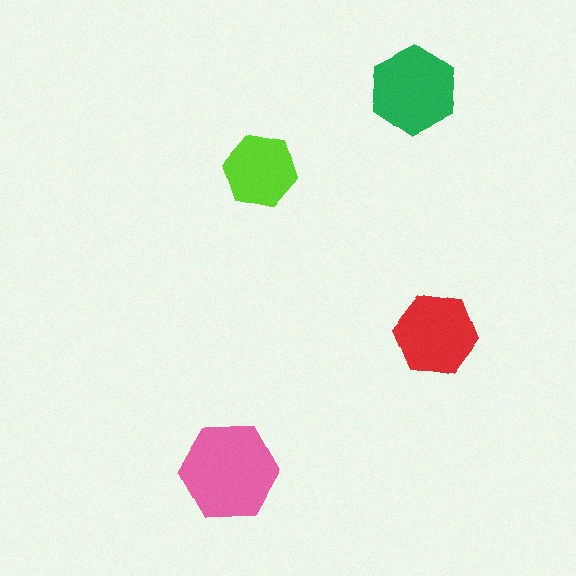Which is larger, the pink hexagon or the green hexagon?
The pink one.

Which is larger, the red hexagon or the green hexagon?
The green one.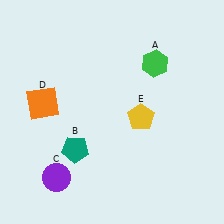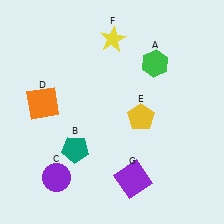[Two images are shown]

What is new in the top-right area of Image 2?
A yellow star (F) was added in the top-right area of Image 2.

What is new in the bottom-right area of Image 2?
A purple square (G) was added in the bottom-right area of Image 2.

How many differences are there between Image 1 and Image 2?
There are 2 differences between the two images.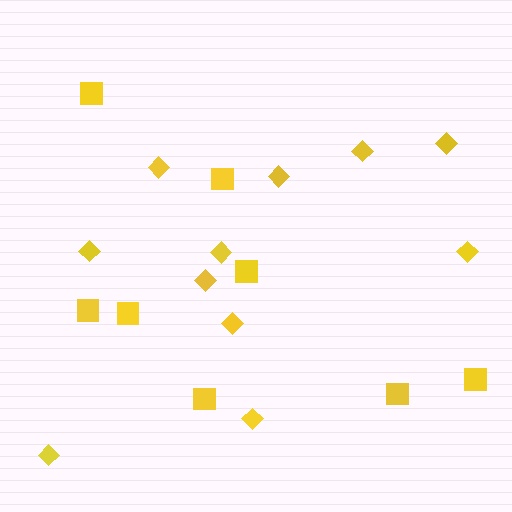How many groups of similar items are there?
There are 2 groups: one group of squares (8) and one group of diamonds (11).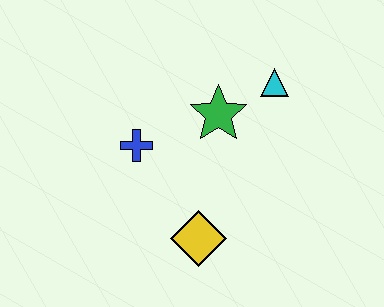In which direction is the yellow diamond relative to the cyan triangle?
The yellow diamond is below the cyan triangle.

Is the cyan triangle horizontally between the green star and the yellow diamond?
No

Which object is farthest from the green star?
The yellow diamond is farthest from the green star.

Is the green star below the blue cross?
No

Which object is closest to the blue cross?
The green star is closest to the blue cross.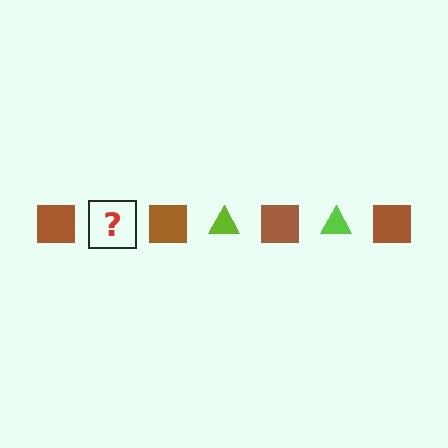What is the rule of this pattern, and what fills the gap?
The rule is that the pattern alternates between brown square and lime triangle. The gap should be filled with a lime triangle.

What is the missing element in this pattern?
The missing element is a lime triangle.